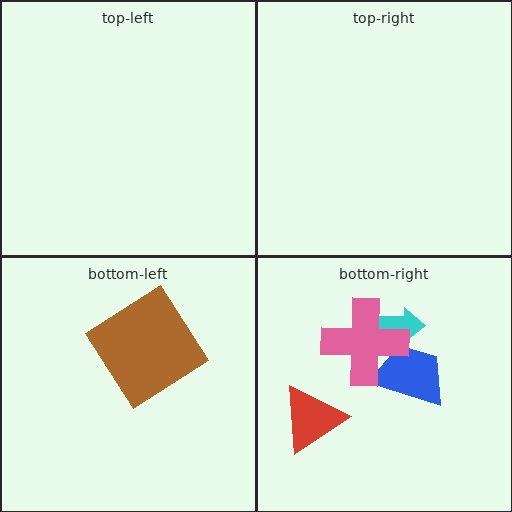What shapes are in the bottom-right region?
The blue trapezoid, the red triangle, the cyan arrow, the pink cross.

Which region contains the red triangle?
The bottom-right region.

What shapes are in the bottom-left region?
The brown diamond.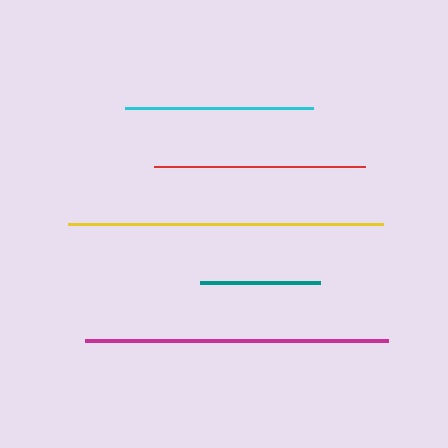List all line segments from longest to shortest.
From longest to shortest: yellow, magenta, red, cyan, teal.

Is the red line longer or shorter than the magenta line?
The magenta line is longer than the red line.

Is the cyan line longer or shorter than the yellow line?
The yellow line is longer than the cyan line.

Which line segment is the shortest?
The teal line is the shortest at approximately 121 pixels.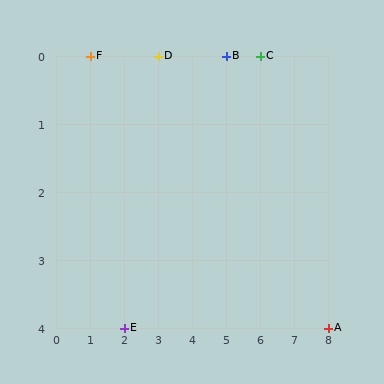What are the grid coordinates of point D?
Point D is at grid coordinates (3, 0).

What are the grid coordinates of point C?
Point C is at grid coordinates (6, 0).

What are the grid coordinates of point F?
Point F is at grid coordinates (1, 0).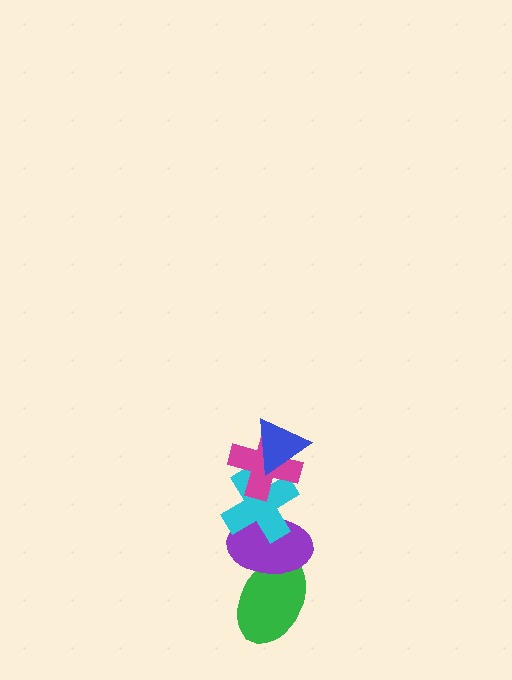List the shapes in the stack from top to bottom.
From top to bottom: the blue triangle, the magenta cross, the cyan cross, the purple ellipse, the green ellipse.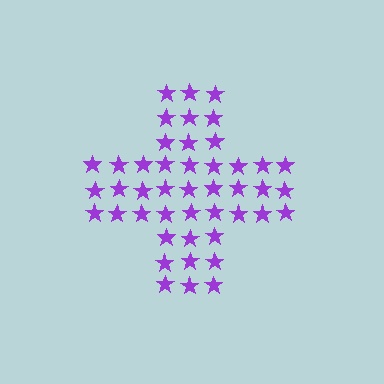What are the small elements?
The small elements are stars.